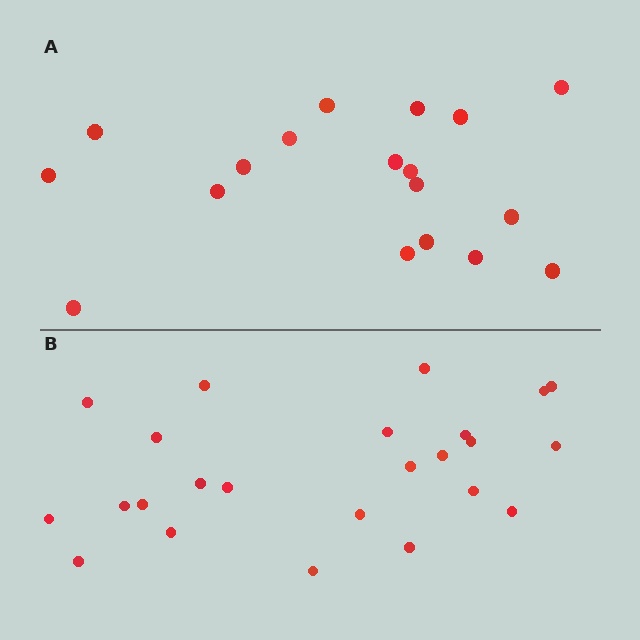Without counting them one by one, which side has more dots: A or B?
Region B (the bottom region) has more dots.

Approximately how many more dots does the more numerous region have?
Region B has about 6 more dots than region A.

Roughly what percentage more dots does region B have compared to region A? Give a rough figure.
About 35% more.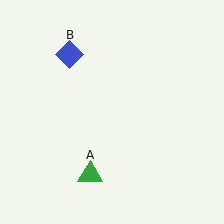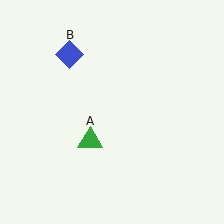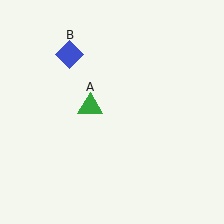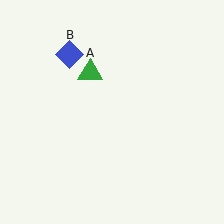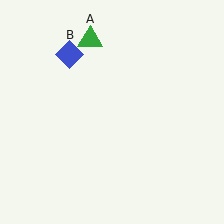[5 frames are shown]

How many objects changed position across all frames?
1 object changed position: green triangle (object A).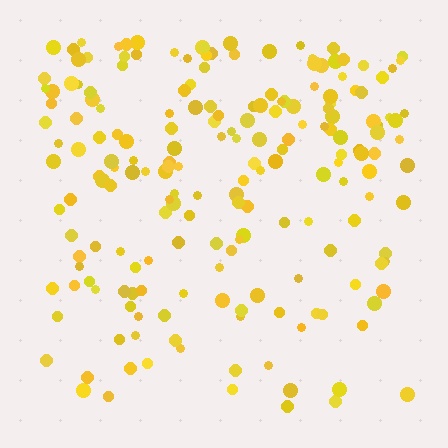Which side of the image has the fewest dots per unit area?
The bottom.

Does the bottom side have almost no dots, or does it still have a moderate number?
Still a moderate number, just noticeably fewer than the top.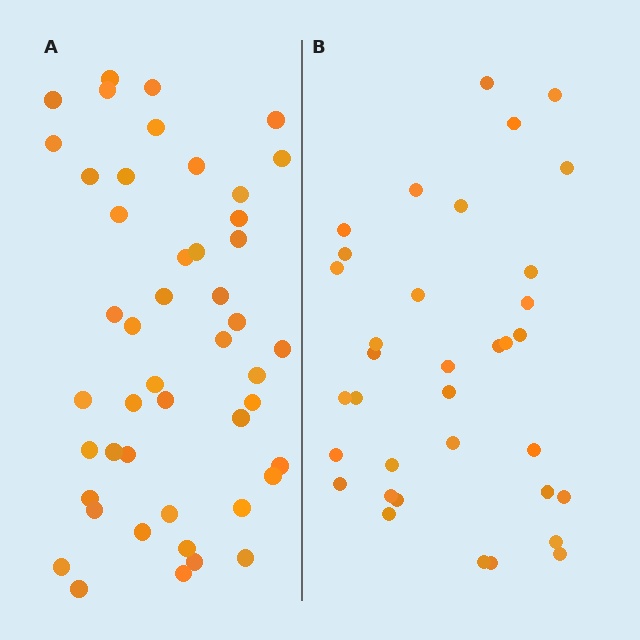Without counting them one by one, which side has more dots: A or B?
Region A (the left region) has more dots.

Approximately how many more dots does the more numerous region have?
Region A has roughly 12 or so more dots than region B.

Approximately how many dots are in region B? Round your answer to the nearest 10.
About 40 dots. (The exact count is 35, which rounds to 40.)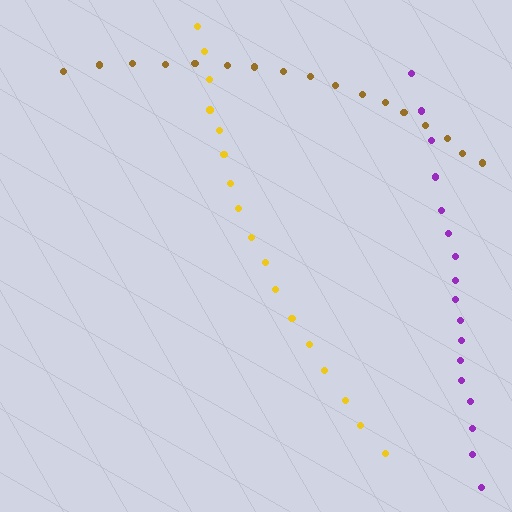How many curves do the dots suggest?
There are 3 distinct paths.